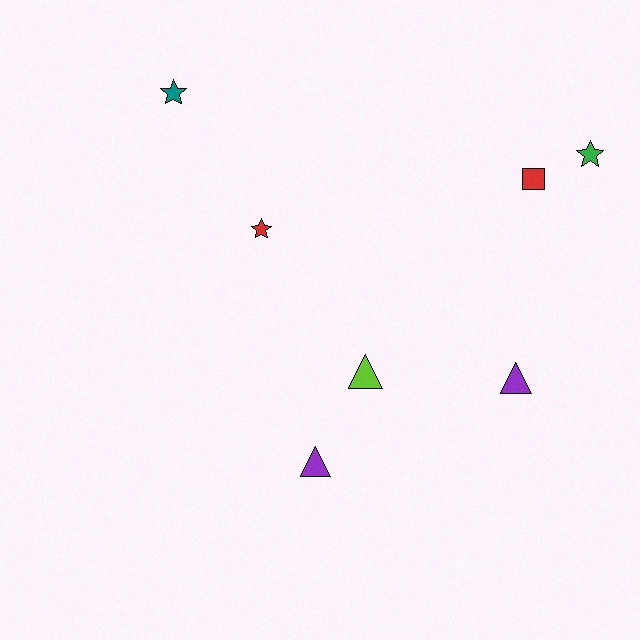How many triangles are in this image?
There are 3 triangles.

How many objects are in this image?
There are 7 objects.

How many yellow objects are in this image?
There are no yellow objects.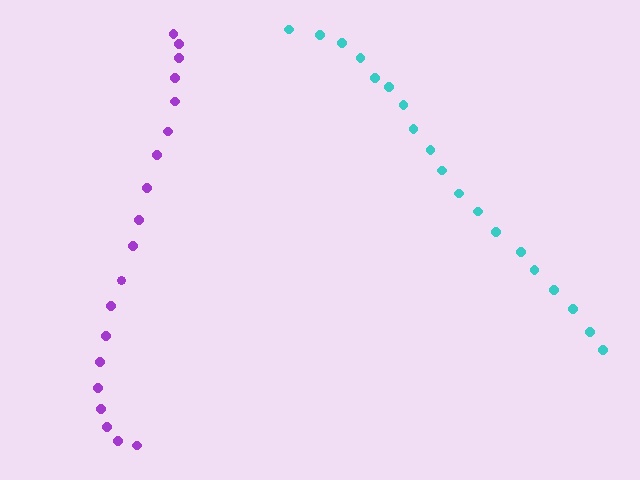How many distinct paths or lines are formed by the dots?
There are 2 distinct paths.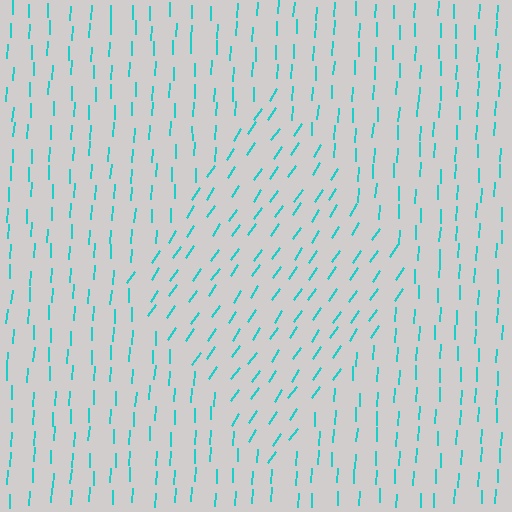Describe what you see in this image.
The image is filled with small cyan line segments. A diamond region in the image has lines oriented differently from the surrounding lines, creating a visible texture boundary.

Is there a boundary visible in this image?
Yes, there is a texture boundary formed by a change in line orientation.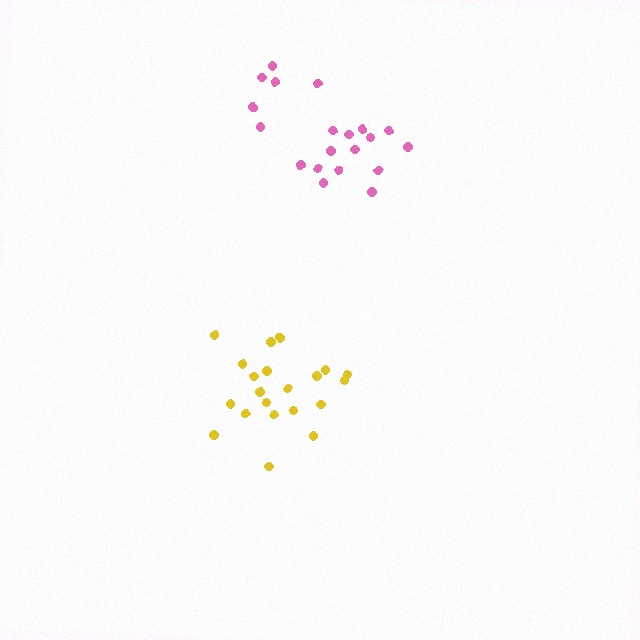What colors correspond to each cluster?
The clusters are colored: yellow, pink.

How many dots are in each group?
Group 1: 21 dots, Group 2: 20 dots (41 total).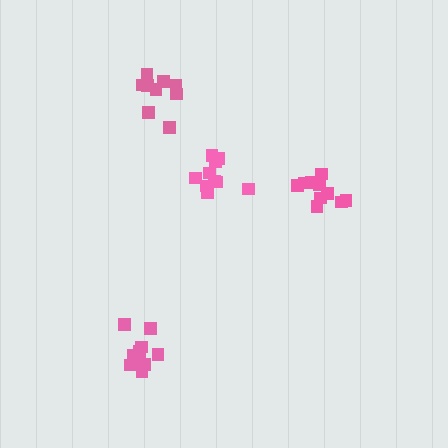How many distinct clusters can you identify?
There are 4 distinct clusters.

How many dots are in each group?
Group 1: 10 dots, Group 2: 10 dots, Group 3: 9 dots, Group 4: 12 dots (41 total).